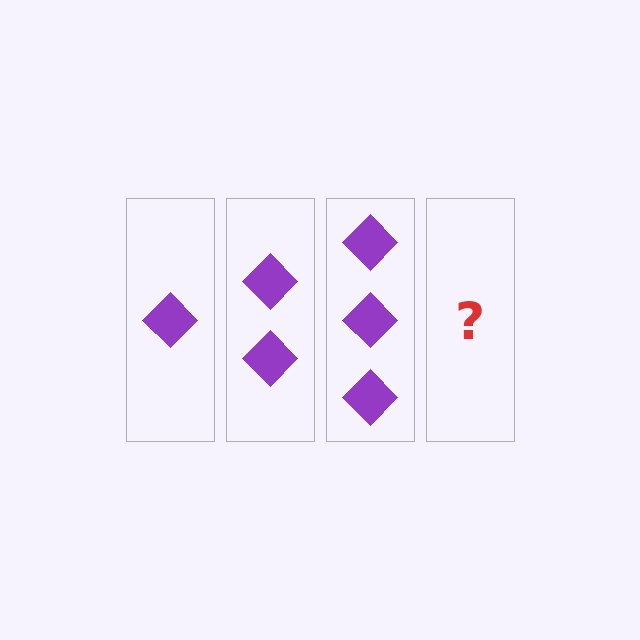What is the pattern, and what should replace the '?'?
The pattern is that each step adds one more diamond. The '?' should be 4 diamonds.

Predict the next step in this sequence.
The next step is 4 diamonds.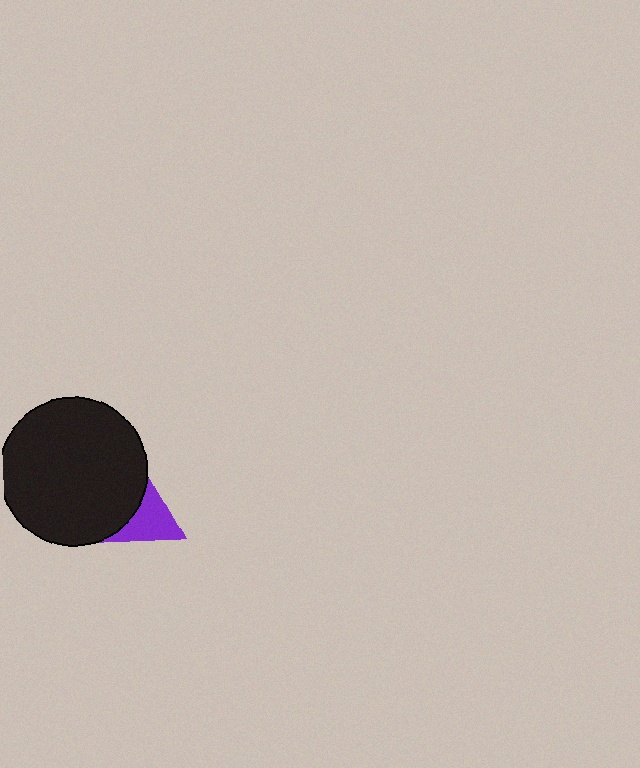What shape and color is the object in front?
The object in front is a black circle.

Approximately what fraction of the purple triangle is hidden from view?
Roughly 54% of the purple triangle is hidden behind the black circle.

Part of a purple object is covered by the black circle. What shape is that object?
It is a triangle.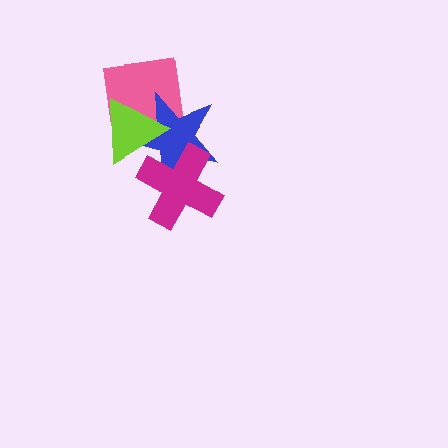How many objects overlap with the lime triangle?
2 objects overlap with the lime triangle.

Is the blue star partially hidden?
Yes, it is partially covered by another shape.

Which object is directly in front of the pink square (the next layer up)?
The blue star is directly in front of the pink square.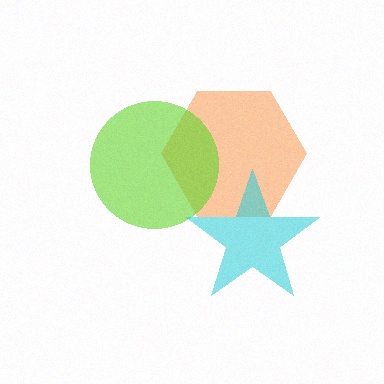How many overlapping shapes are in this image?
There are 3 overlapping shapes in the image.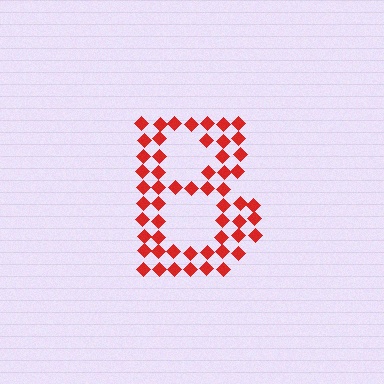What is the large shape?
The large shape is the letter B.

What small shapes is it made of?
It is made of small diamonds.